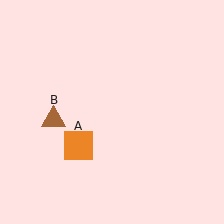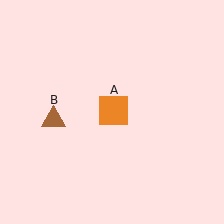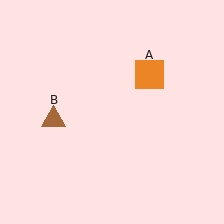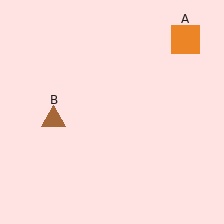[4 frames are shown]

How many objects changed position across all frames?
1 object changed position: orange square (object A).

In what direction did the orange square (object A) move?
The orange square (object A) moved up and to the right.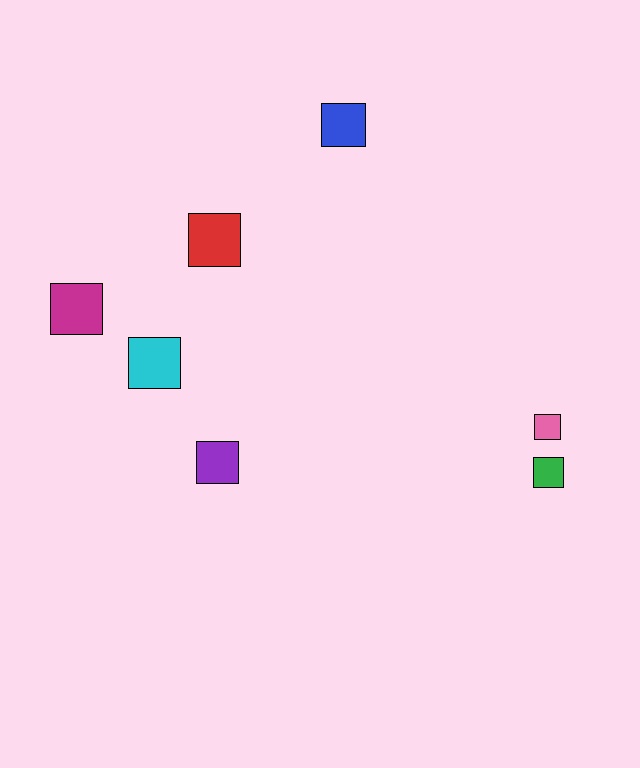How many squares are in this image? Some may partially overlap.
There are 7 squares.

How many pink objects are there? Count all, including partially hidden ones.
There is 1 pink object.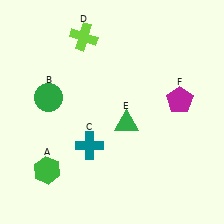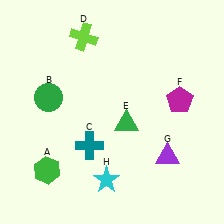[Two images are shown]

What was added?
A purple triangle (G), a cyan star (H) were added in Image 2.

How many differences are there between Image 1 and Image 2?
There are 2 differences between the two images.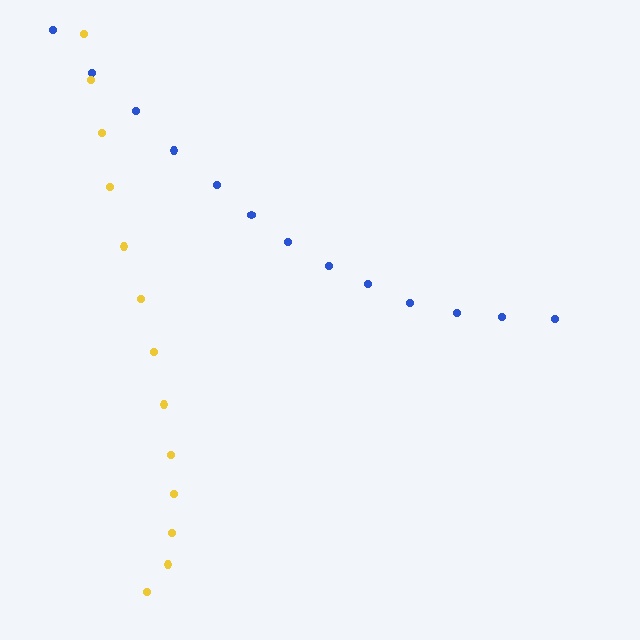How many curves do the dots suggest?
There are 2 distinct paths.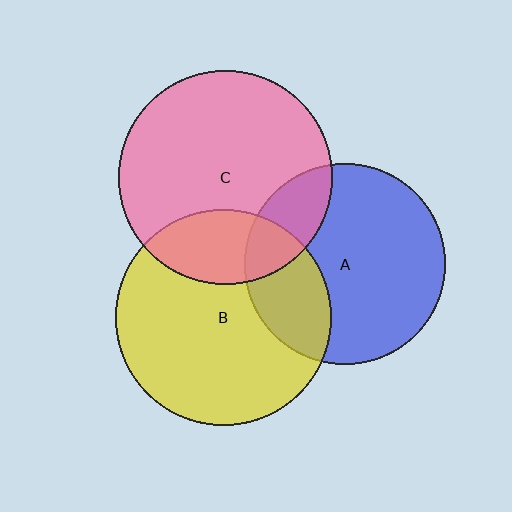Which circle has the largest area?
Circle B (yellow).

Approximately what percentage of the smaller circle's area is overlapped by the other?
Approximately 25%.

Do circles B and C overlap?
Yes.